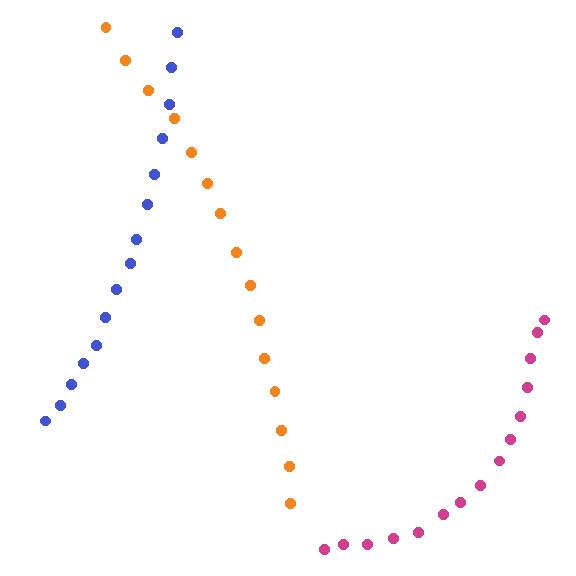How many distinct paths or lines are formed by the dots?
There are 3 distinct paths.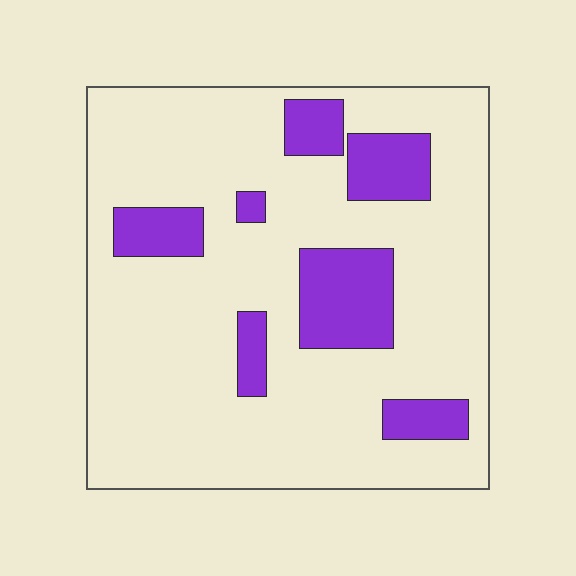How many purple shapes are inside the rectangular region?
7.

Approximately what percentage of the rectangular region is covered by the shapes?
Approximately 20%.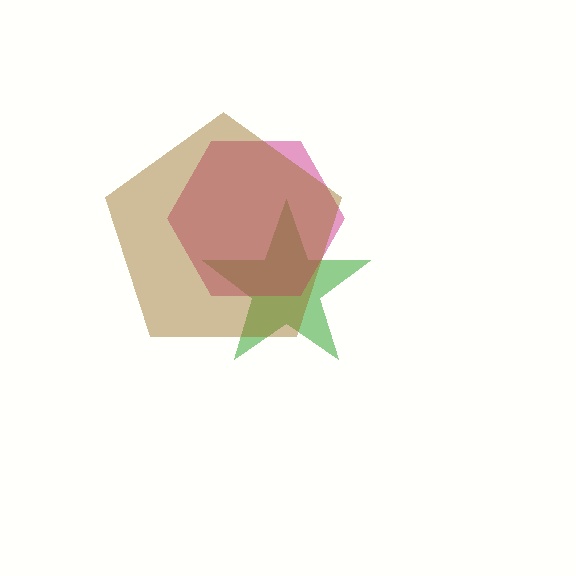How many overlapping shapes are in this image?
There are 3 overlapping shapes in the image.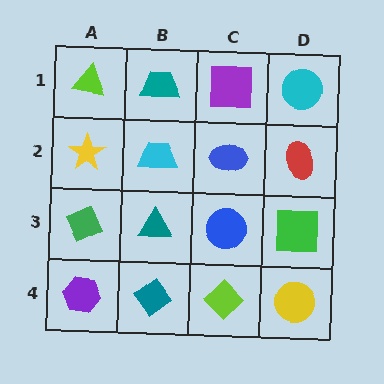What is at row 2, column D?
A red ellipse.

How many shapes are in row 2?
4 shapes.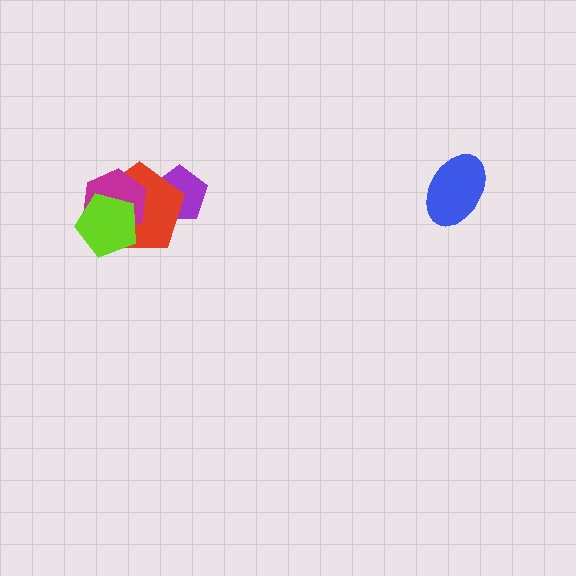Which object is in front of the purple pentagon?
The red pentagon is in front of the purple pentagon.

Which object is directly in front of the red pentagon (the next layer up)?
The magenta hexagon is directly in front of the red pentagon.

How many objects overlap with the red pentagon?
3 objects overlap with the red pentagon.